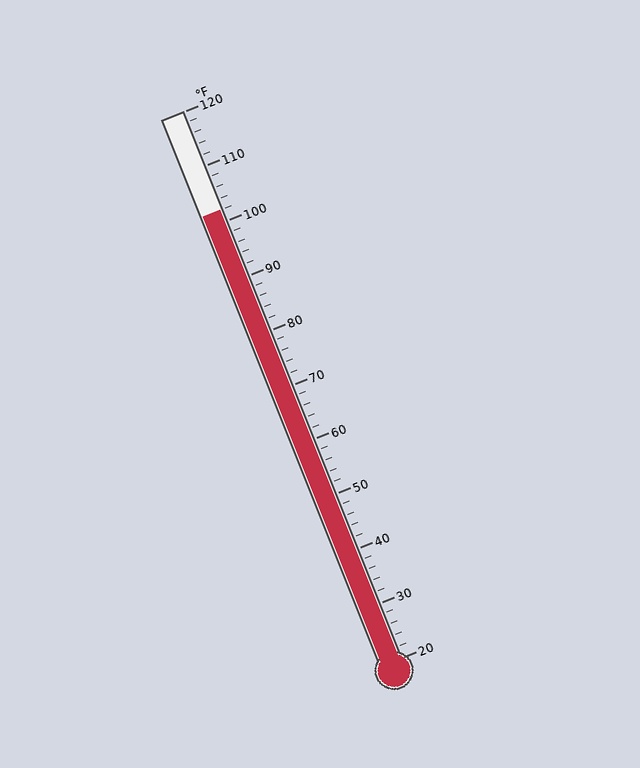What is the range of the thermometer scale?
The thermometer scale ranges from 20°F to 120°F.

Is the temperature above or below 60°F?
The temperature is above 60°F.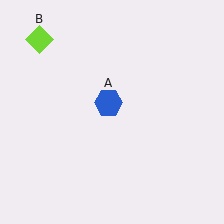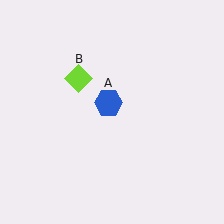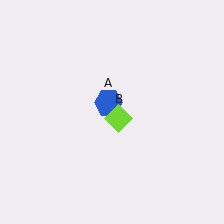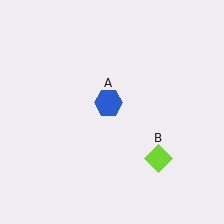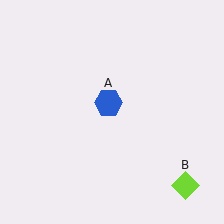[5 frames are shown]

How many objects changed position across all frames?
1 object changed position: lime diamond (object B).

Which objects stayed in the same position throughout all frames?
Blue hexagon (object A) remained stationary.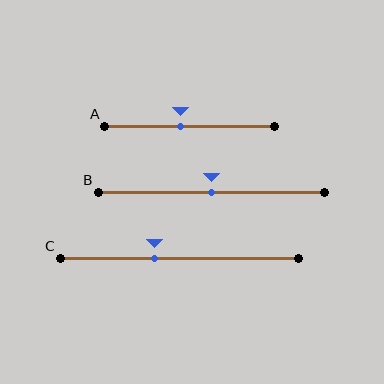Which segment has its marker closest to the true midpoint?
Segment B has its marker closest to the true midpoint.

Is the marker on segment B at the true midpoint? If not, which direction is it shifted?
Yes, the marker on segment B is at the true midpoint.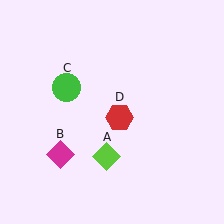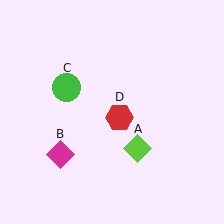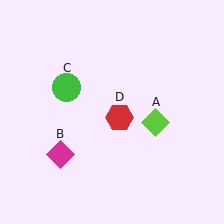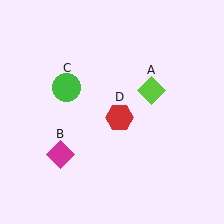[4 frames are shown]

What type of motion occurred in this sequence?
The lime diamond (object A) rotated counterclockwise around the center of the scene.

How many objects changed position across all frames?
1 object changed position: lime diamond (object A).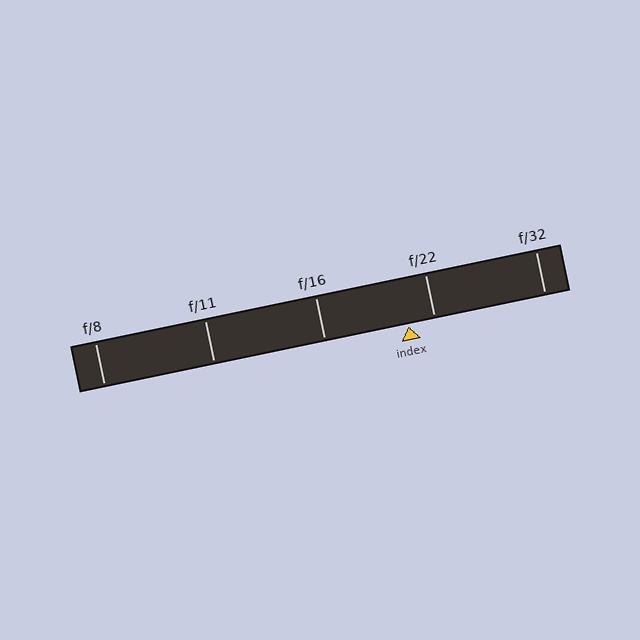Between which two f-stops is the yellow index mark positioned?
The index mark is between f/16 and f/22.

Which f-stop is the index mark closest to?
The index mark is closest to f/22.